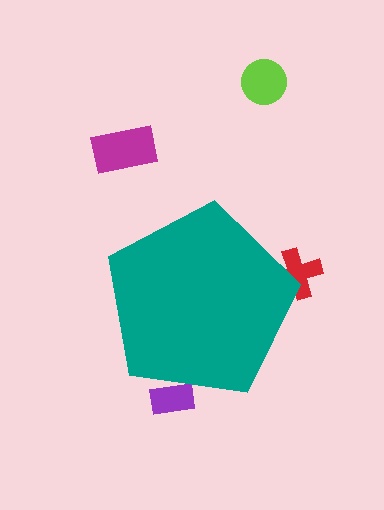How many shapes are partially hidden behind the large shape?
2 shapes are partially hidden.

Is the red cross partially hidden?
Yes, the red cross is partially hidden behind the teal pentagon.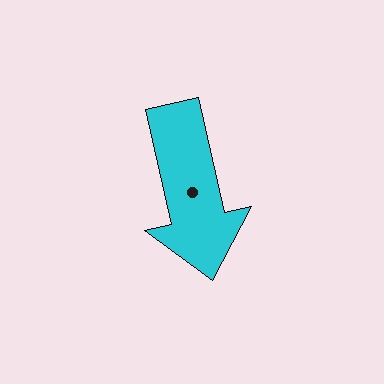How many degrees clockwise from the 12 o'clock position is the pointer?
Approximately 167 degrees.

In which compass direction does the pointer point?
South.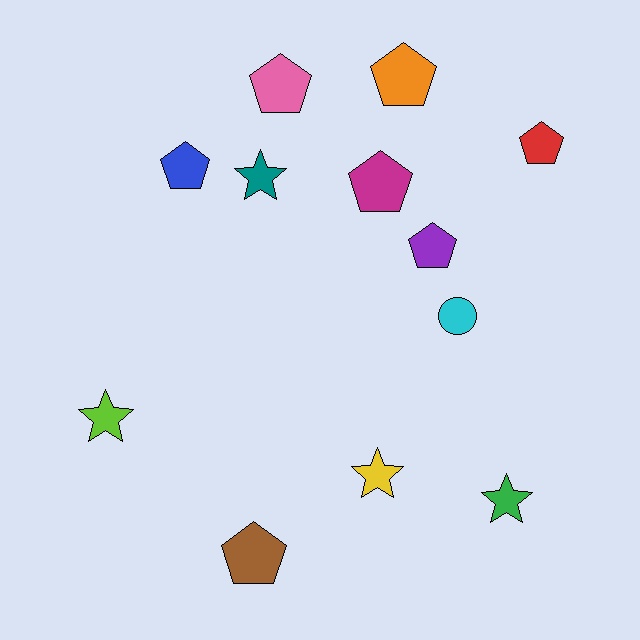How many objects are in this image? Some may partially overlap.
There are 12 objects.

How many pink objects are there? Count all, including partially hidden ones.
There is 1 pink object.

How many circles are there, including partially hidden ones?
There is 1 circle.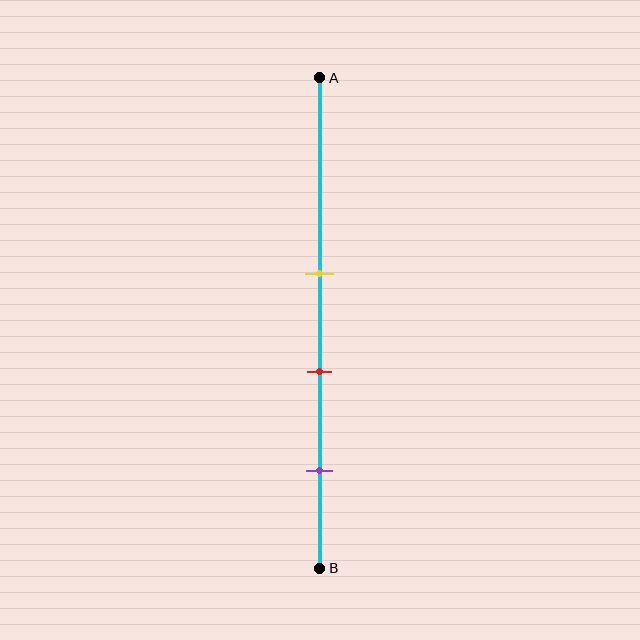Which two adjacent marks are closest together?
The yellow and red marks are the closest adjacent pair.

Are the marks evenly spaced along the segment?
Yes, the marks are approximately evenly spaced.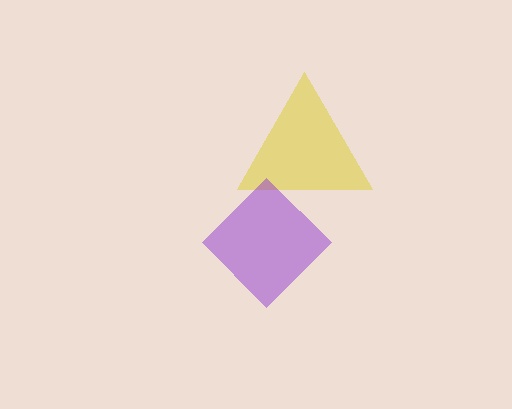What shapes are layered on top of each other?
The layered shapes are: a yellow triangle, a purple diamond.